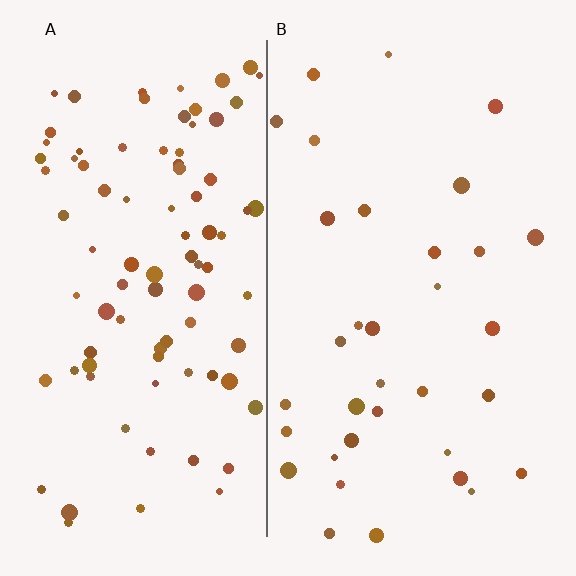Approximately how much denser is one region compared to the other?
Approximately 2.7× — region A over region B.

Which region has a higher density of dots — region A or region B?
A (the left).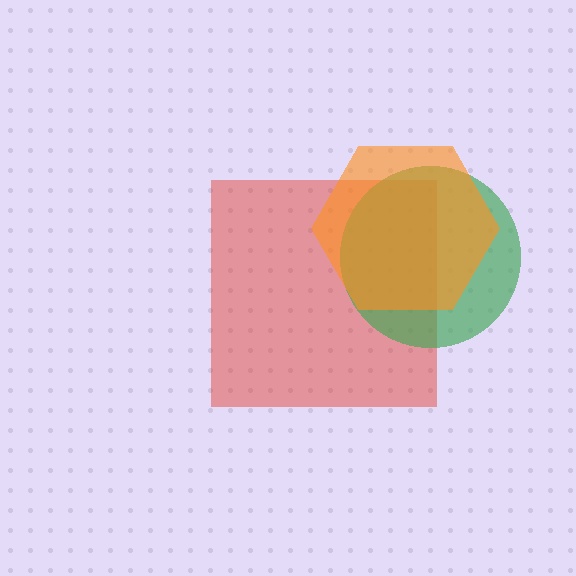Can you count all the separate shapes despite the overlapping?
Yes, there are 3 separate shapes.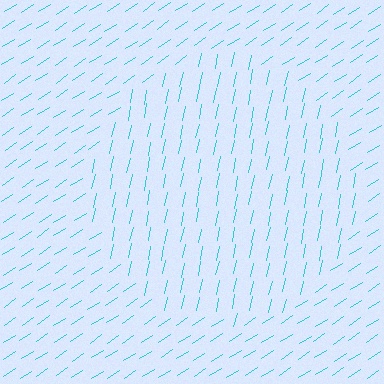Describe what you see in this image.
The image is filled with small cyan line segments. A circle region in the image has lines oriented differently from the surrounding lines, creating a visible texture boundary.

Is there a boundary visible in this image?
Yes, there is a texture boundary formed by a change in line orientation.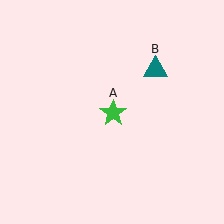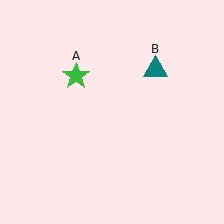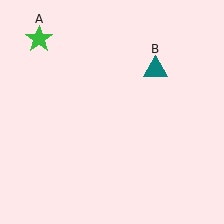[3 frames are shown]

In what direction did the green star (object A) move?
The green star (object A) moved up and to the left.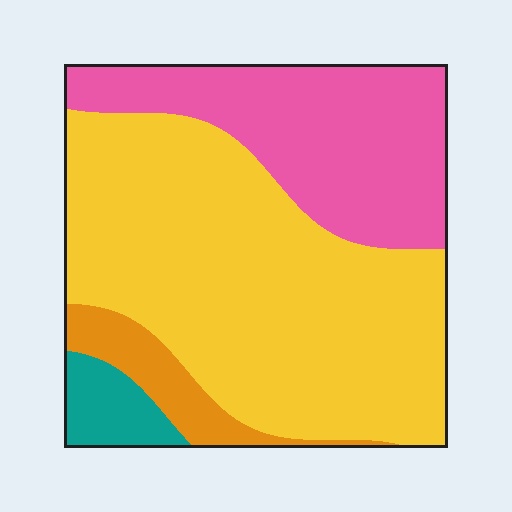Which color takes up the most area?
Yellow, at roughly 60%.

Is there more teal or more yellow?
Yellow.